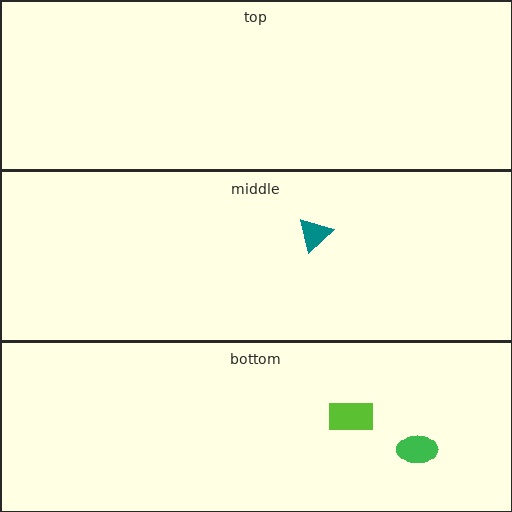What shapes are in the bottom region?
The lime rectangle, the green ellipse.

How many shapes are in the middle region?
1.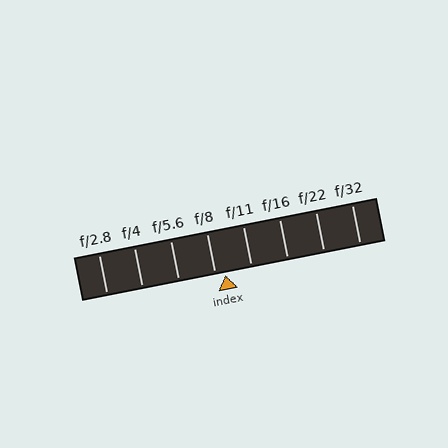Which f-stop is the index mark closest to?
The index mark is closest to f/8.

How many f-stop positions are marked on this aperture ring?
There are 8 f-stop positions marked.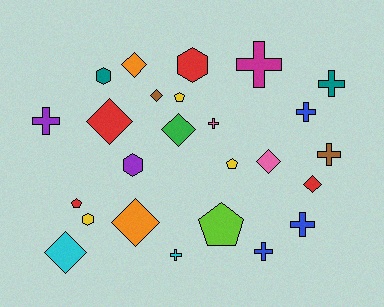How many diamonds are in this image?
There are 8 diamonds.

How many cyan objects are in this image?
There are 2 cyan objects.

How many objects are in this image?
There are 25 objects.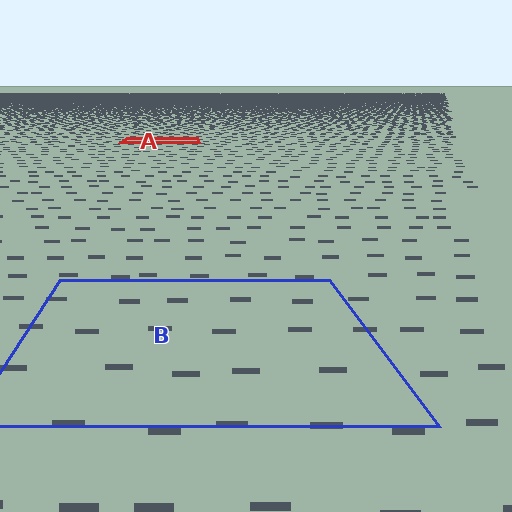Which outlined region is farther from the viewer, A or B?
Region A is farther from the viewer — the texture elements inside it appear smaller and more densely packed.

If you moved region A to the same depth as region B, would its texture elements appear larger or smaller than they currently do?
They would appear larger. At a closer depth, the same texture elements are projected at a bigger on-screen size.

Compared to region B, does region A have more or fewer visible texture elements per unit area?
Region A has more texture elements per unit area — they are packed more densely because it is farther away.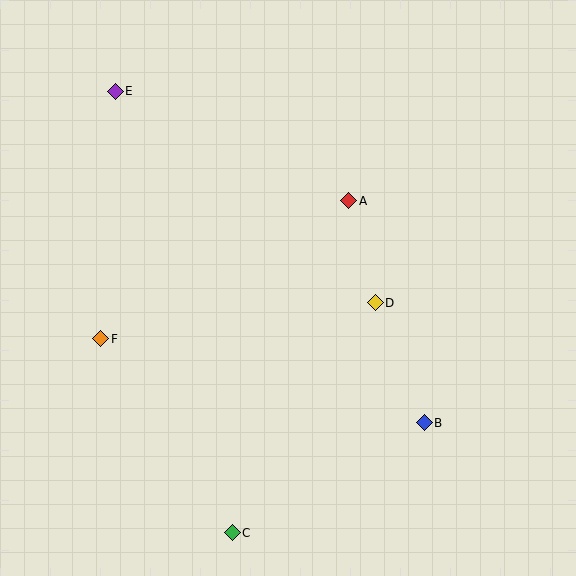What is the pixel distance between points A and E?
The distance between A and E is 258 pixels.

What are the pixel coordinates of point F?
Point F is at (101, 339).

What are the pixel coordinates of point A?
Point A is at (349, 201).